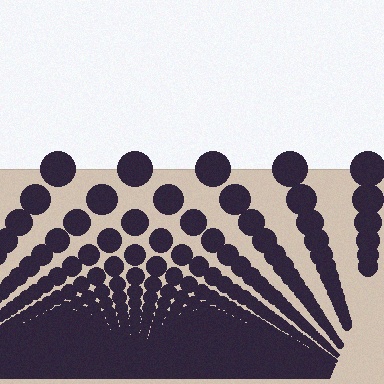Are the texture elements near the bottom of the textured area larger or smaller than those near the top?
Smaller. The gradient is inverted — elements near the bottom are smaller and denser.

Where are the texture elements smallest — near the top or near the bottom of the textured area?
Near the bottom.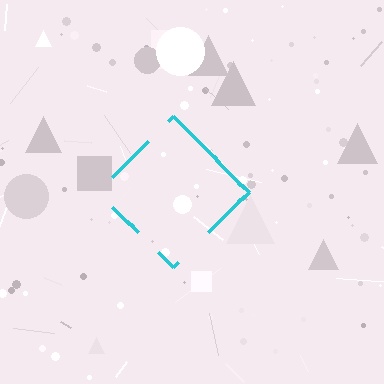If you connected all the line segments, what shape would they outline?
They would outline a diamond.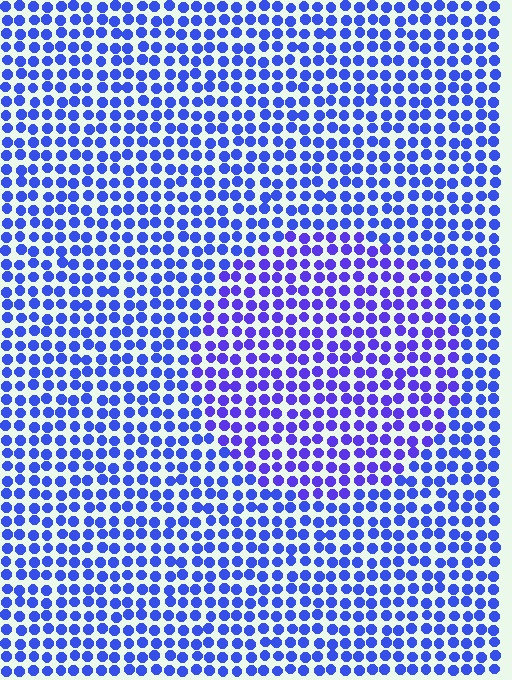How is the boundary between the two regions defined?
The boundary is defined purely by a slight shift in hue (about 22 degrees). Spacing, size, and orientation are identical on both sides.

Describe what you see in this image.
The image is filled with small blue elements in a uniform arrangement. A circle-shaped region is visible where the elements are tinted to a slightly different hue, forming a subtle color boundary.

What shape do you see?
I see a circle.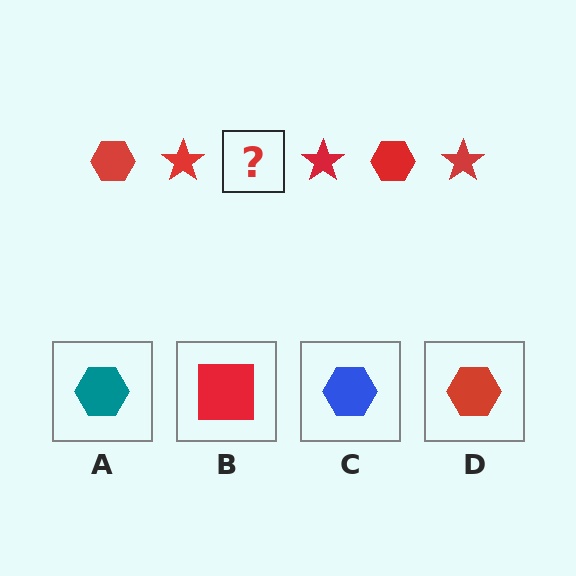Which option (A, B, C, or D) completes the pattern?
D.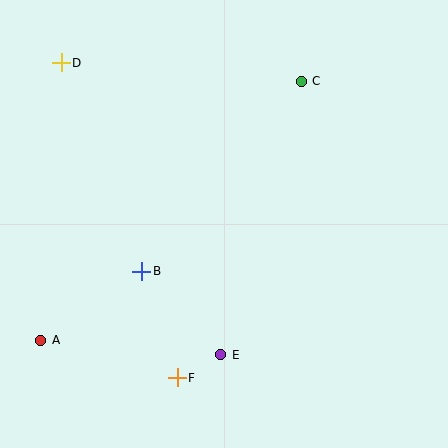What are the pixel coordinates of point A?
Point A is at (41, 340).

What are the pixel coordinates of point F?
Point F is at (177, 378).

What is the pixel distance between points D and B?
The distance between D and B is 223 pixels.